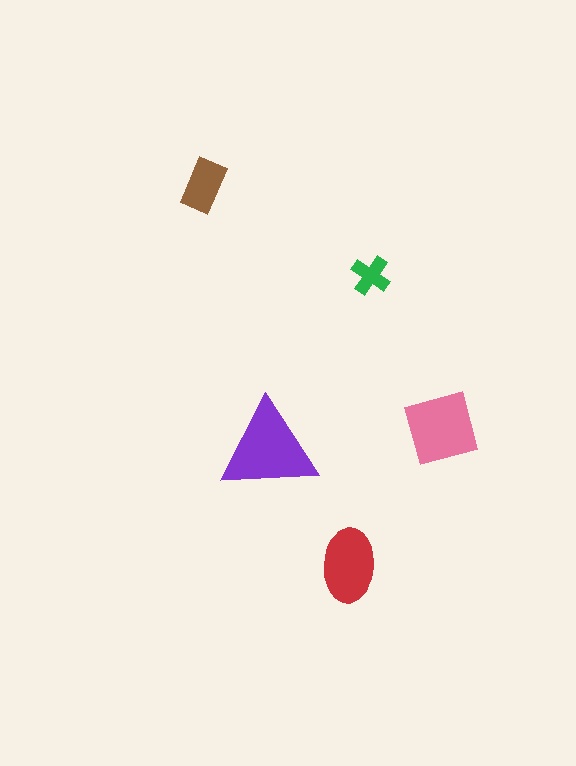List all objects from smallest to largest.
The green cross, the brown rectangle, the red ellipse, the pink square, the purple triangle.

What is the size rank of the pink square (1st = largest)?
2nd.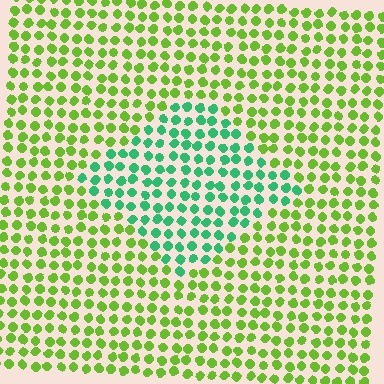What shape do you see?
I see a diamond.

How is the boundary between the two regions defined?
The boundary is defined purely by a slight shift in hue (about 51 degrees). Spacing, size, and orientation are identical on both sides.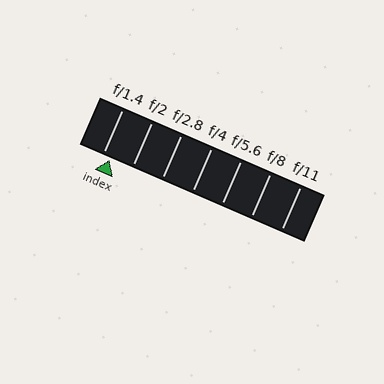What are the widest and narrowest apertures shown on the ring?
The widest aperture shown is f/1.4 and the narrowest is f/11.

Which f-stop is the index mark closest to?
The index mark is closest to f/1.4.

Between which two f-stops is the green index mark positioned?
The index mark is between f/1.4 and f/2.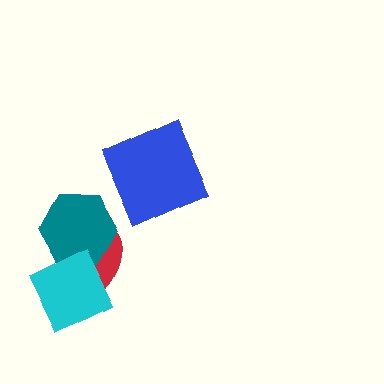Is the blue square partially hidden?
No, no other shape covers it.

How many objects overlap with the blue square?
0 objects overlap with the blue square.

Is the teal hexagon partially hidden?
Yes, it is partially covered by another shape.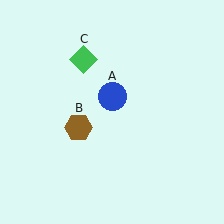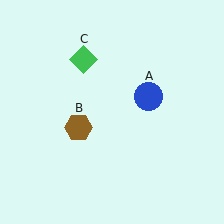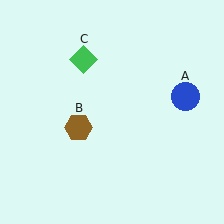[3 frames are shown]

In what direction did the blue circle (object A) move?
The blue circle (object A) moved right.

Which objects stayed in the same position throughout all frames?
Brown hexagon (object B) and green diamond (object C) remained stationary.